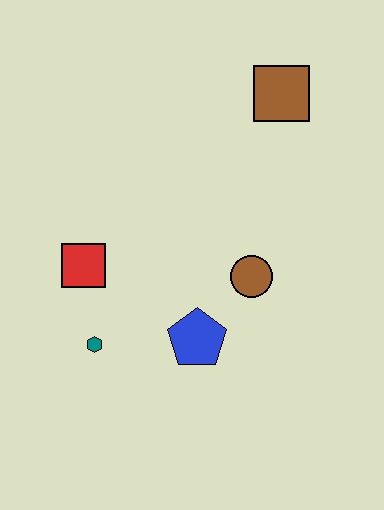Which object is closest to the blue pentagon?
The brown circle is closest to the blue pentagon.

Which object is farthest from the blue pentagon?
The brown square is farthest from the blue pentagon.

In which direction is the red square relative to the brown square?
The red square is to the left of the brown square.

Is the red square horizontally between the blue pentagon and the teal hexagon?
No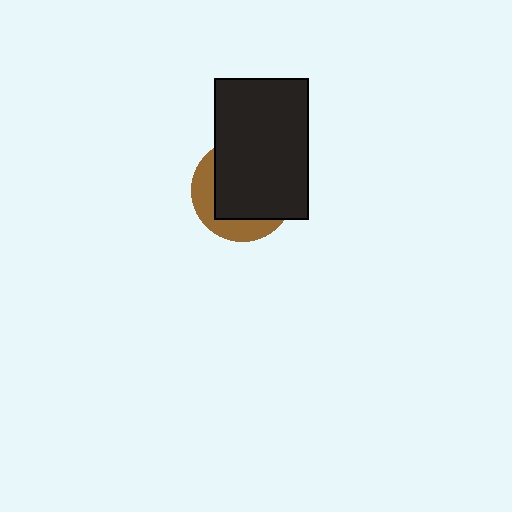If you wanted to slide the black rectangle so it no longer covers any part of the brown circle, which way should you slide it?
Slide it toward the upper-right — that is the most direct way to separate the two shapes.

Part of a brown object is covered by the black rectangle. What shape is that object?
It is a circle.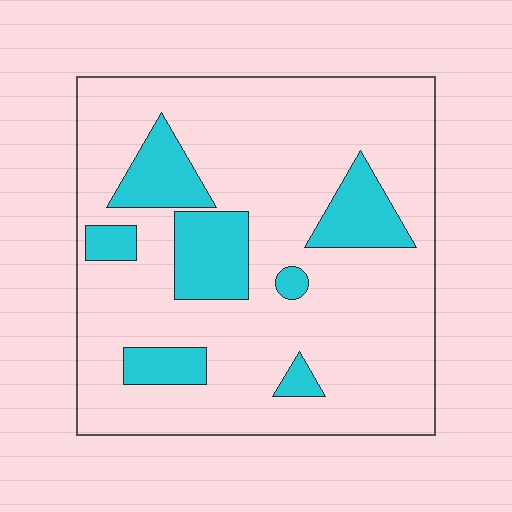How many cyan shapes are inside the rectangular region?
7.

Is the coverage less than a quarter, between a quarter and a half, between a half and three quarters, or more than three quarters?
Less than a quarter.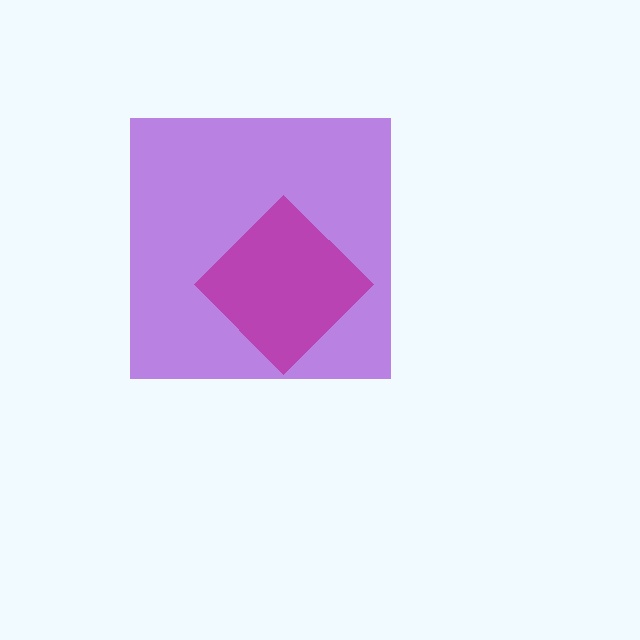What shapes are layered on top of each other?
The layered shapes are: a purple square, a magenta diamond.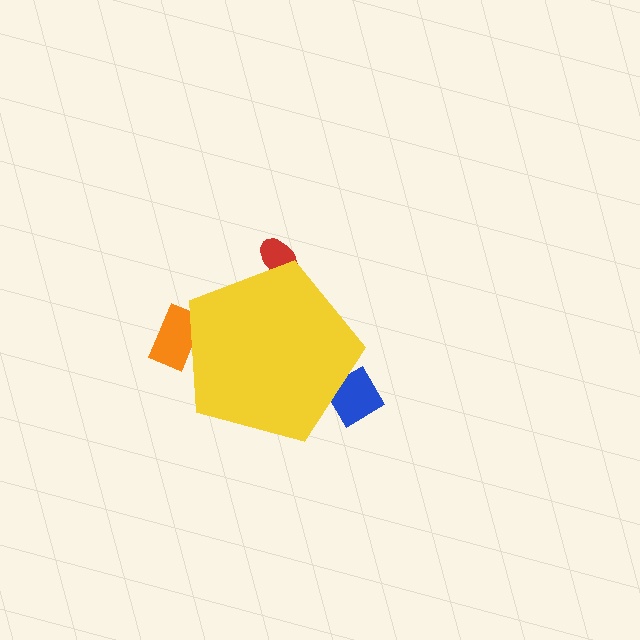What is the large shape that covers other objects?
A yellow pentagon.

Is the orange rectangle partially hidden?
Yes, the orange rectangle is partially hidden behind the yellow pentagon.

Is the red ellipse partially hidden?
Yes, the red ellipse is partially hidden behind the yellow pentagon.